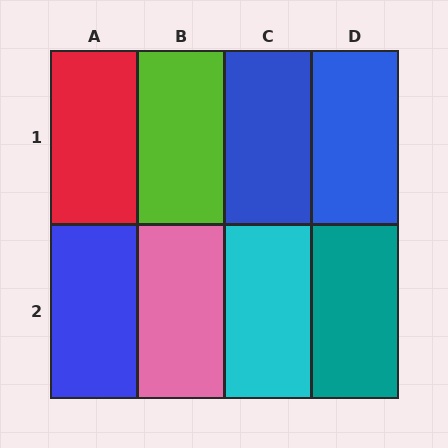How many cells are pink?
1 cell is pink.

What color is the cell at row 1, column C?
Blue.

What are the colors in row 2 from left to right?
Blue, pink, cyan, teal.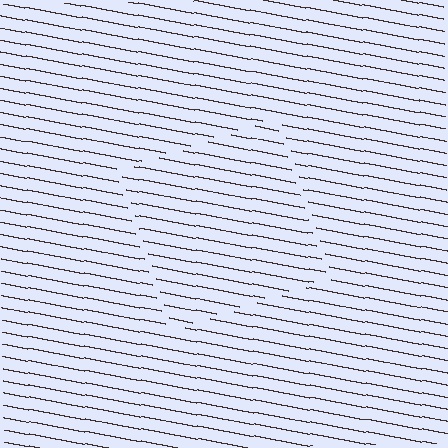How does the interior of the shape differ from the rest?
The interior of the shape contains the same grating, shifted by half a period — the contour is defined by the phase discontinuity where line-ends from the inner and outer gratings abut.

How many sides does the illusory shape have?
4 sides — the line-ends trace a square.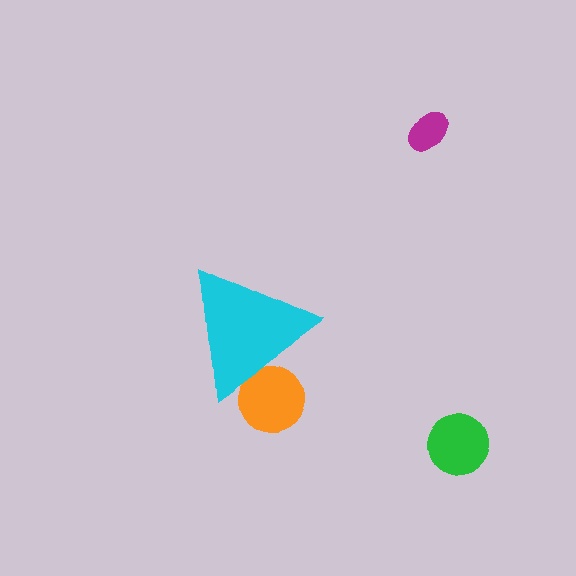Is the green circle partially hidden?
No, the green circle is fully visible.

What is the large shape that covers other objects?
A cyan triangle.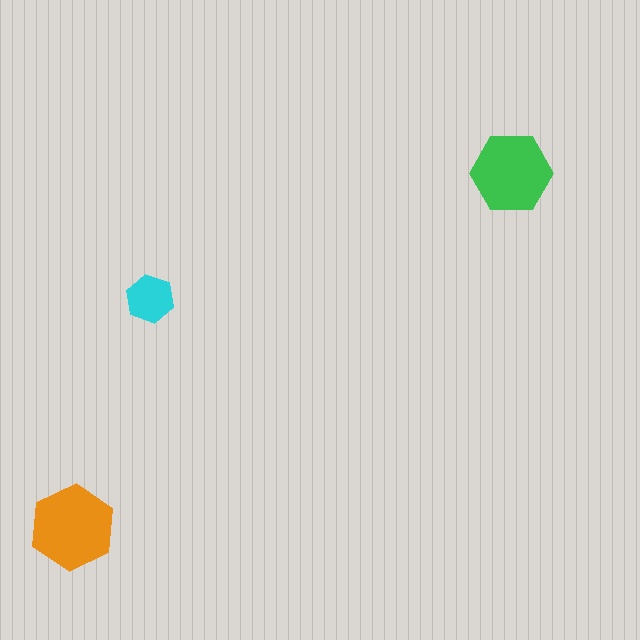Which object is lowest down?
The orange hexagon is bottommost.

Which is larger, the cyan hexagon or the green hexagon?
The green one.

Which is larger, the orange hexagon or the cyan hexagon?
The orange one.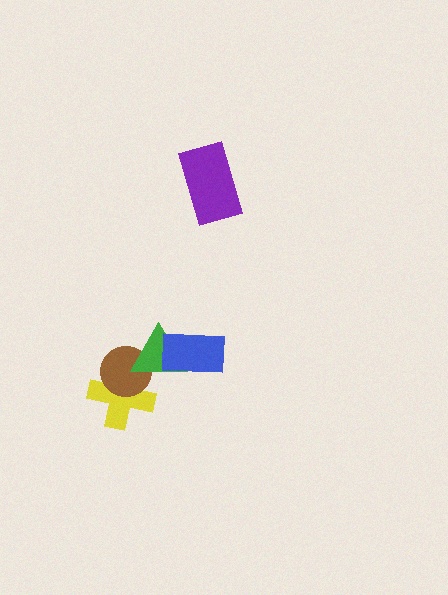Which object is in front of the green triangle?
The blue rectangle is in front of the green triangle.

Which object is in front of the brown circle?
The green triangle is in front of the brown circle.